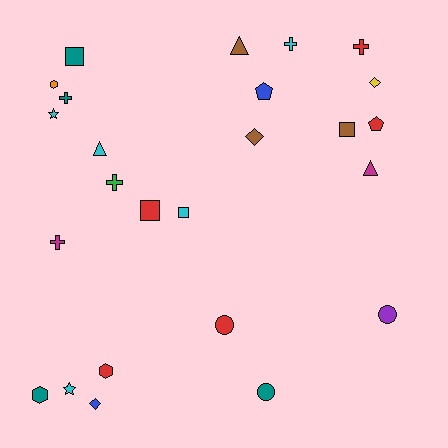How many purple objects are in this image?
There is 1 purple object.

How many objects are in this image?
There are 25 objects.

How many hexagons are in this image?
There are 3 hexagons.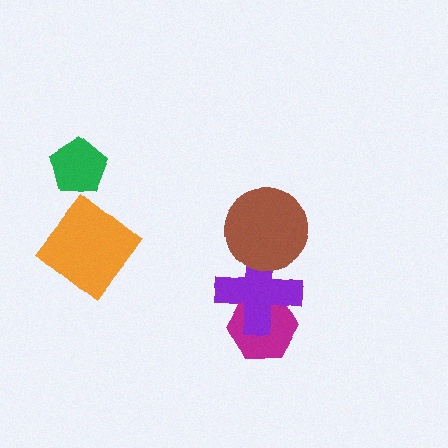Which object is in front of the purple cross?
The brown circle is in front of the purple cross.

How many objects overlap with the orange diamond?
0 objects overlap with the orange diamond.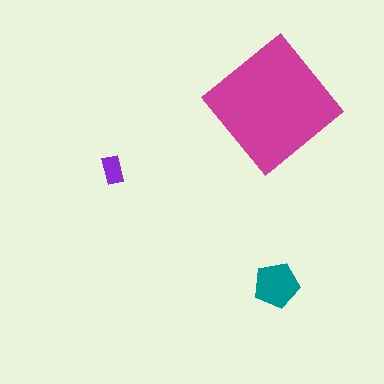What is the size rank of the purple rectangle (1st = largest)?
3rd.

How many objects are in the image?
There are 3 objects in the image.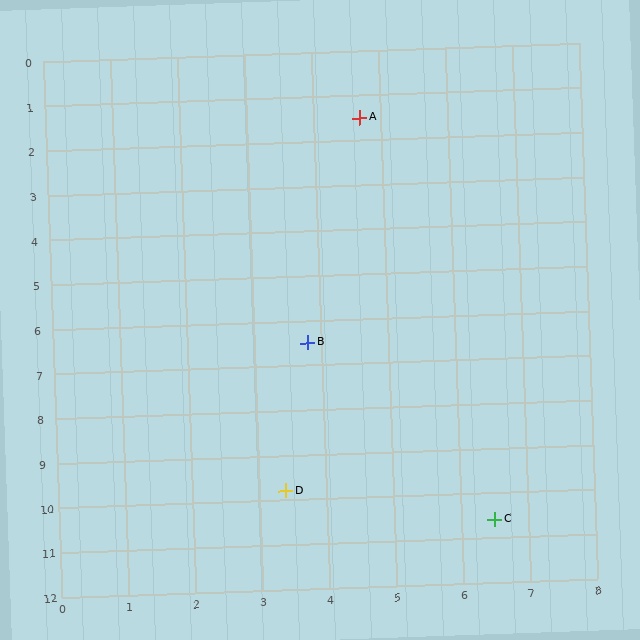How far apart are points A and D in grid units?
Points A and D are about 8.4 grid units apart.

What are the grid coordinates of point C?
Point C is at approximately (6.5, 10.6).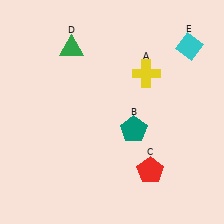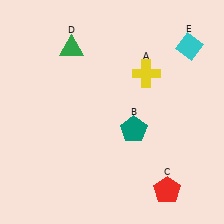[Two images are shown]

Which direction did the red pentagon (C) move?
The red pentagon (C) moved down.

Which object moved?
The red pentagon (C) moved down.